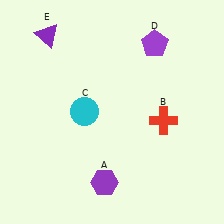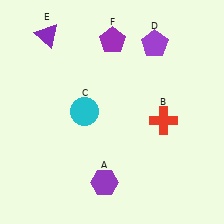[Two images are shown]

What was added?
A purple pentagon (F) was added in Image 2.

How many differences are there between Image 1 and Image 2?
There is 1 difference between the two images.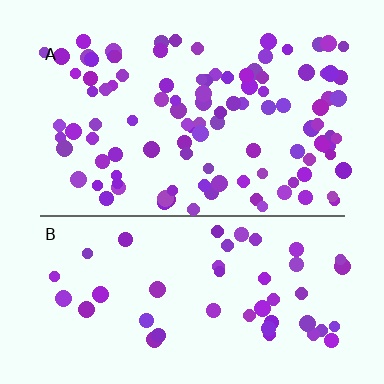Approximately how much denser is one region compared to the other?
Approximately 2.2× — region A over region B.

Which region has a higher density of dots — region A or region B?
A (the top).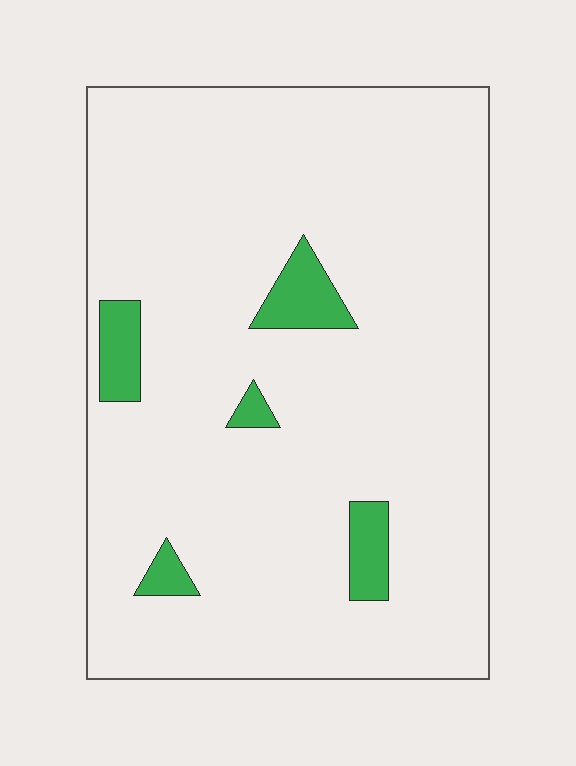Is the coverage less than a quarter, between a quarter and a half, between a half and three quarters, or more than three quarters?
Less than a quarter.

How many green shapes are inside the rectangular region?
5.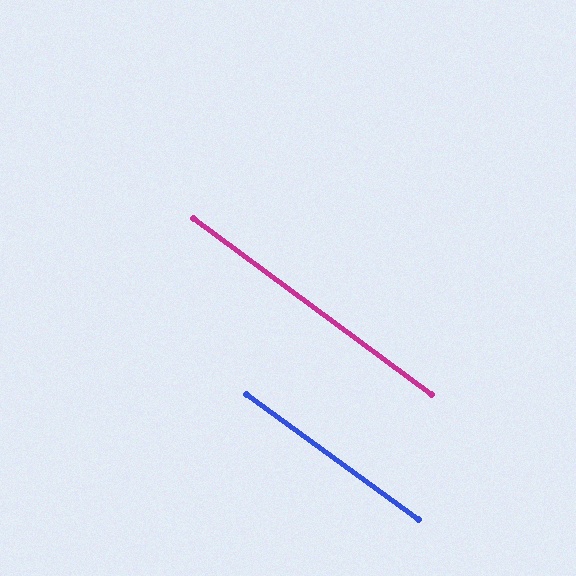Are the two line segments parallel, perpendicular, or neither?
Parallel — their directions differ by only 0.4°.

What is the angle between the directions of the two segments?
Approximately 0 degrees.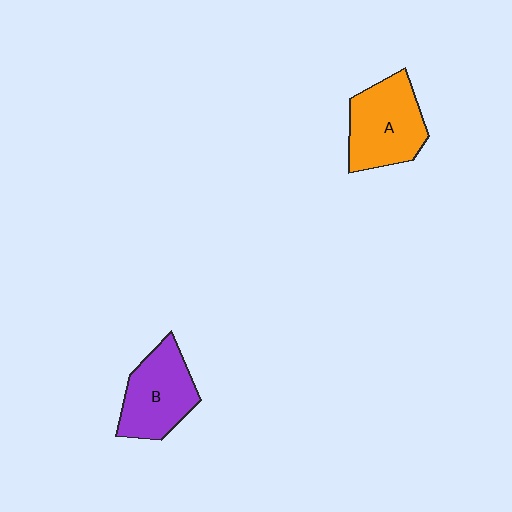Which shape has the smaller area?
Shape B (purple).